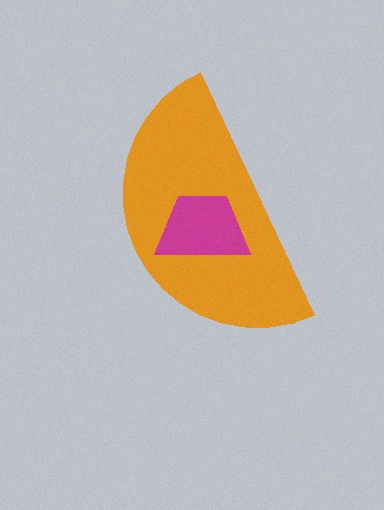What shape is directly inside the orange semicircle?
The magenta trapezoid.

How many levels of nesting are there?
2.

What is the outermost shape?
The orange semicircle.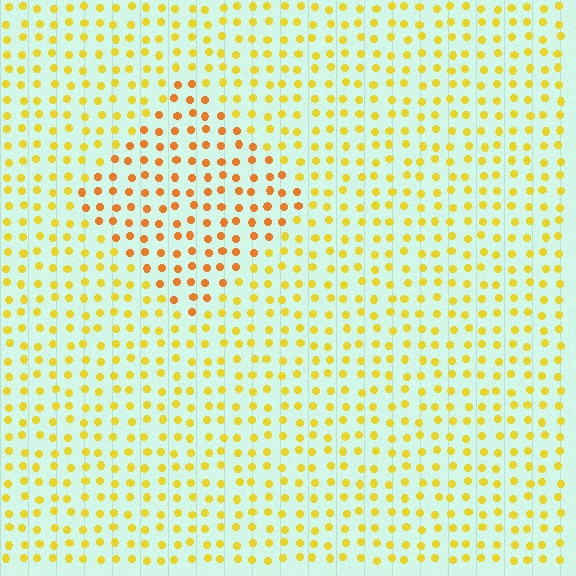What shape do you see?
I see a diamond.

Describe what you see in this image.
The image is filled with small yellow elements in a uniform arrangement. A diamond-shaped region is visible where the elements are tinted to a slightly different hue, forming a subtle color boundary.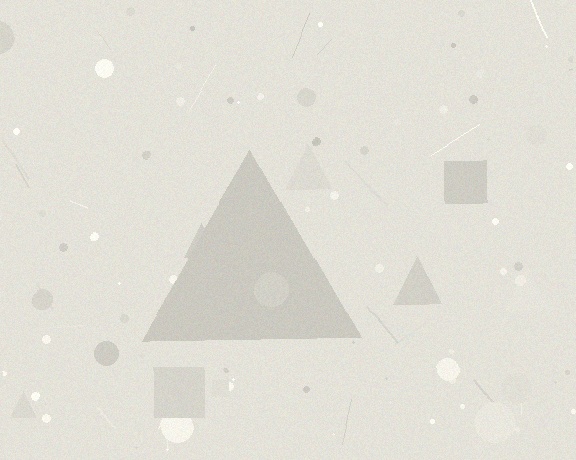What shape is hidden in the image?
A triangle is hidden in the image.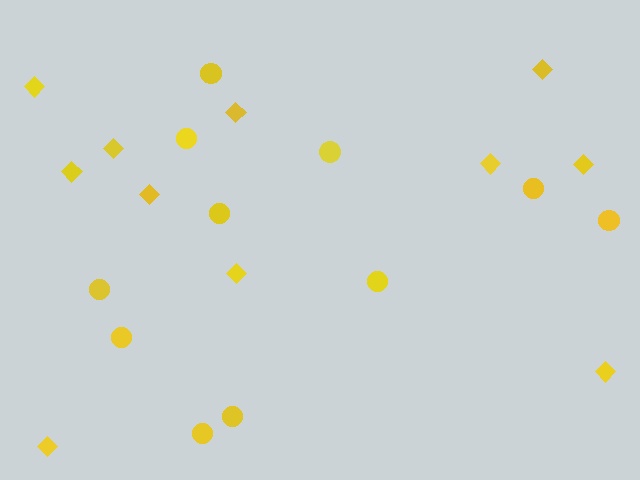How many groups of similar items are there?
There are 2 groups: one group of diamonds (11) and one group of circles (11).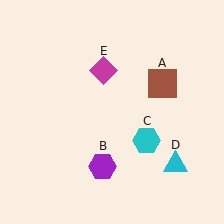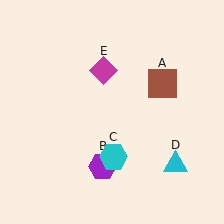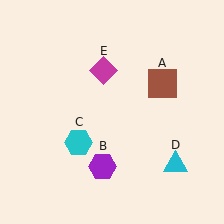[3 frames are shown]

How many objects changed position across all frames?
1 object changed position: cyan hexagon (object C).